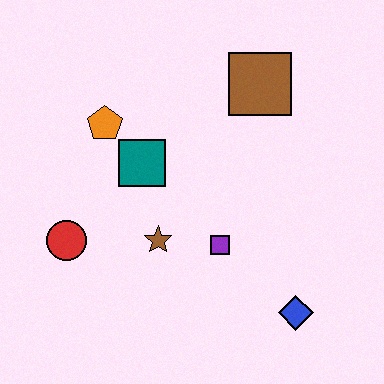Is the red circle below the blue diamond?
No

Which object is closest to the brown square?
The teal square is closest to the brown square.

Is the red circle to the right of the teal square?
No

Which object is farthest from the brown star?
The brown square is farthest from the brown star.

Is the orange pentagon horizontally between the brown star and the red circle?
Yes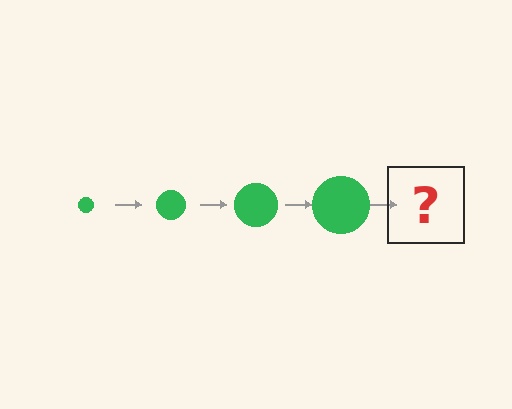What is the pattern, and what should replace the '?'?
The pattern is that the circle gets progressively larger each step. The '?' should be a green circle, larger than the previous one.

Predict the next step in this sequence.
The next step is a green circle, larger than the previous one.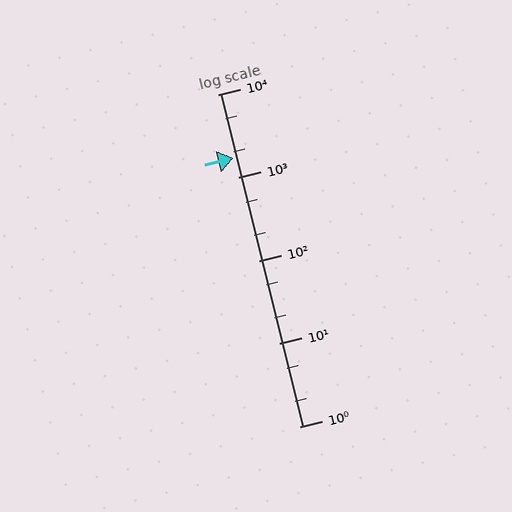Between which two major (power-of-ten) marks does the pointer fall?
The pointer is between 1000 and 10000.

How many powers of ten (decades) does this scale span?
The scale spans 4 decades, from 1 to 10000.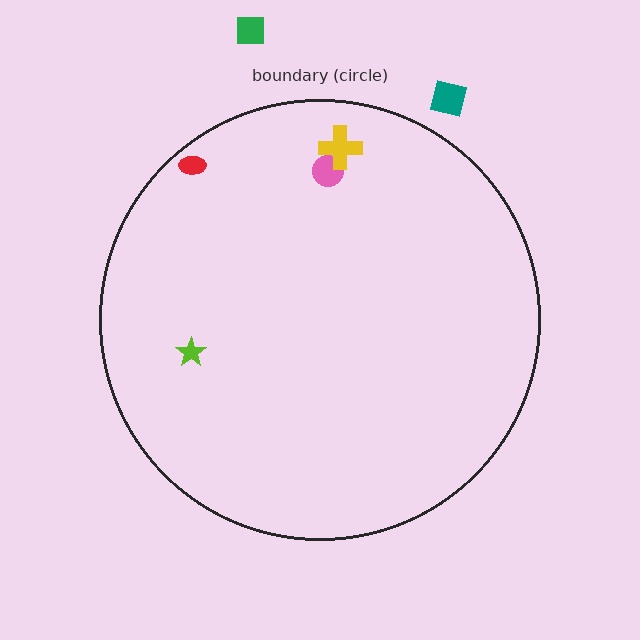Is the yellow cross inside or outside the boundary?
Inside.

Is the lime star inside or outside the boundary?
Inside.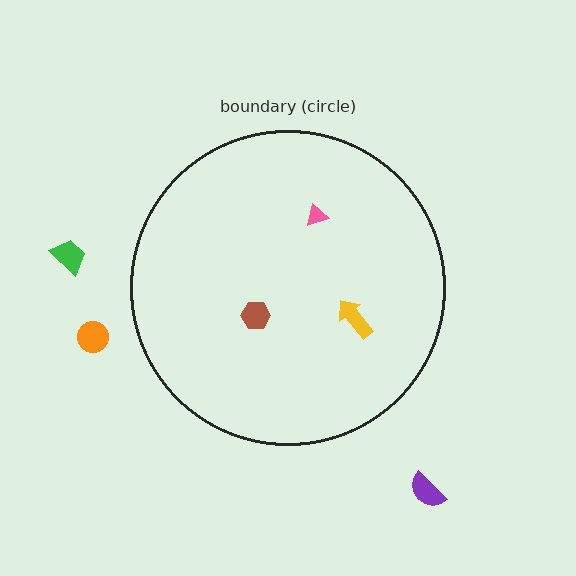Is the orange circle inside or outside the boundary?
Outside.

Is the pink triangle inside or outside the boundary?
Inside.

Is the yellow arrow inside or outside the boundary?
Inside.